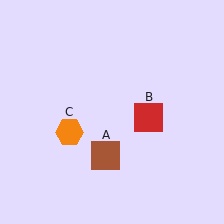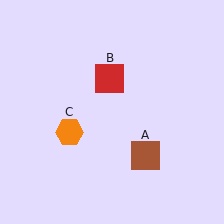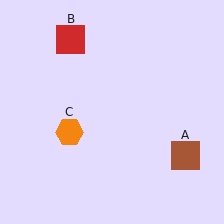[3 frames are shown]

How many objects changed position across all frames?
2 objects changed position: brown square (object A), red square (object B).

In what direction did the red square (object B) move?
The red square (object B) moved up and to the left.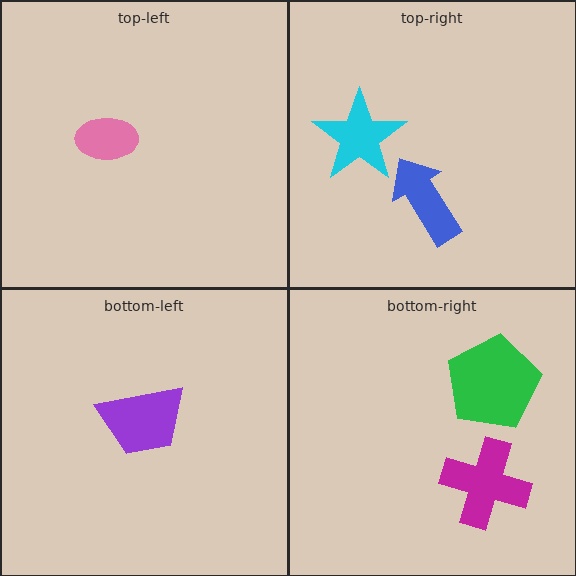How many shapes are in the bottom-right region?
2.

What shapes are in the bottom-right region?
The magenta cross, the green pentagon.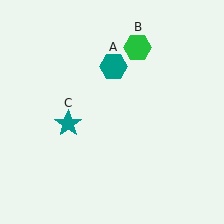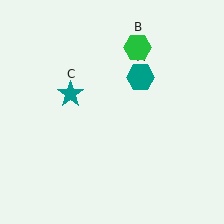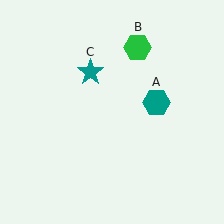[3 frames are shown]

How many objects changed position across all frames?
2 objects changed position: teal hexagon (object A), teal star (object C).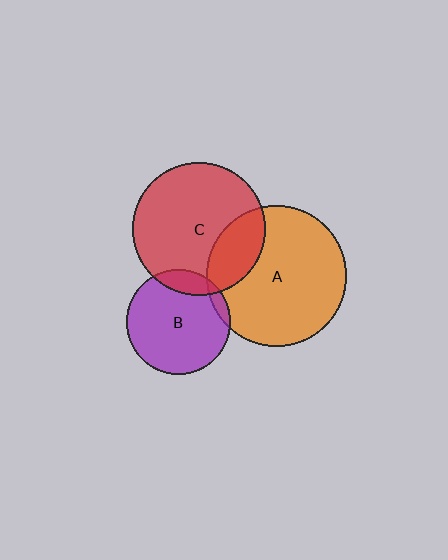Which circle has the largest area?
Circle A (orange).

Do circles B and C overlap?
Yes.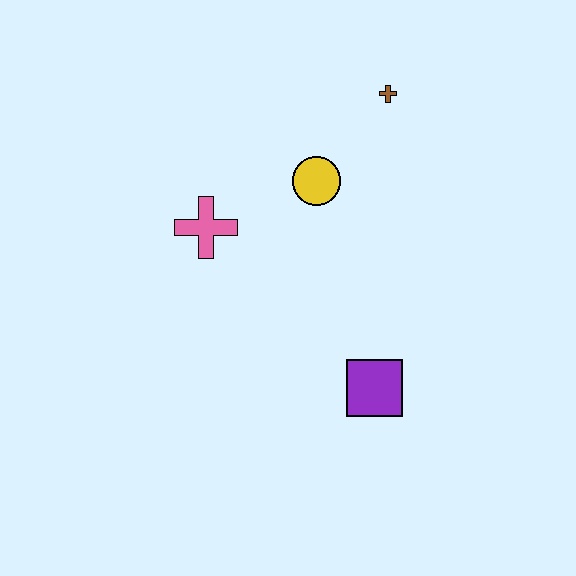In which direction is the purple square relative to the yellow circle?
The purple square is below the yellow circle.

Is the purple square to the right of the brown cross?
No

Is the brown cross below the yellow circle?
No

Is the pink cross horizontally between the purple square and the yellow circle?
No